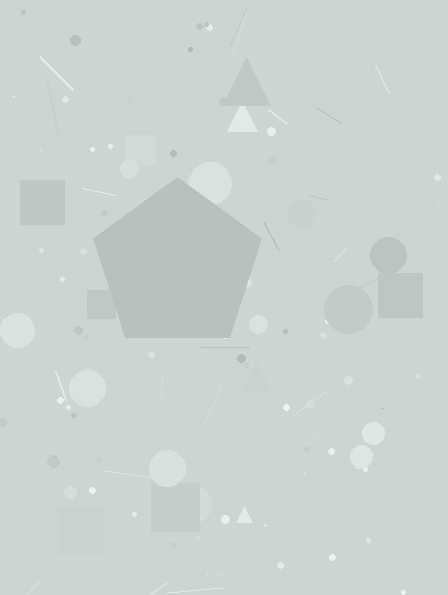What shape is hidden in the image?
A pentagon is hidden in the image.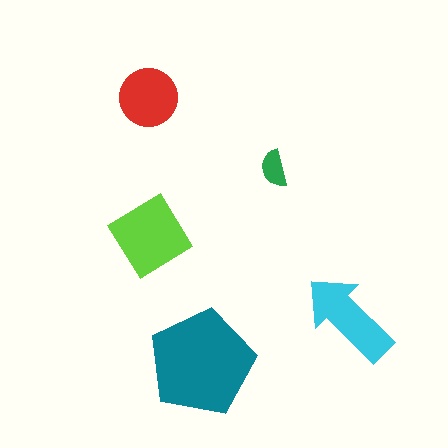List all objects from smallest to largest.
The green semicircle, the red circle, the cyan arrow, the lime diamond, the teal pentagon.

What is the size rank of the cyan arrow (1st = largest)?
3rd.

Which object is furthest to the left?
The red circle is leftmost.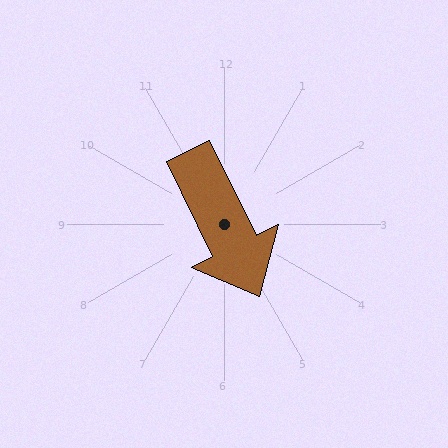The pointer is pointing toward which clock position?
Roughly 5 o'clock.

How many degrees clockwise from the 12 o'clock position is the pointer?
Approximately 154 degrees.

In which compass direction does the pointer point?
Southeast.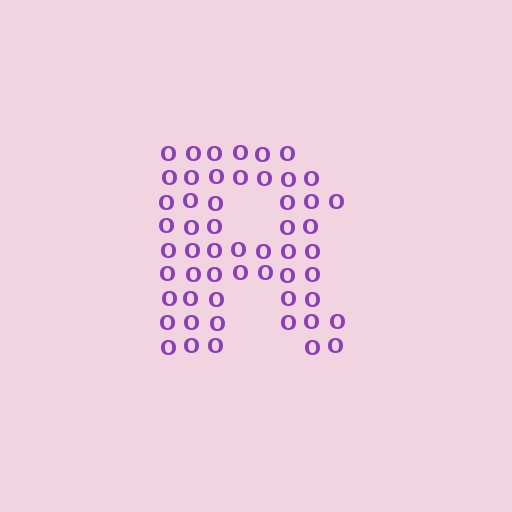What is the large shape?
The large shape is the letter R.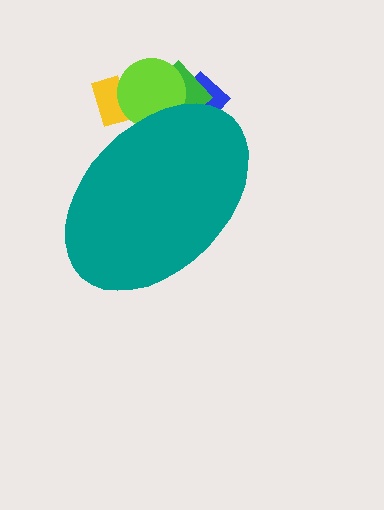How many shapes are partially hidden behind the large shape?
5 shapes are partially hidden.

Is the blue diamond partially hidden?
Yes, the blue diamond is partially hidden behind the teal ellipse.